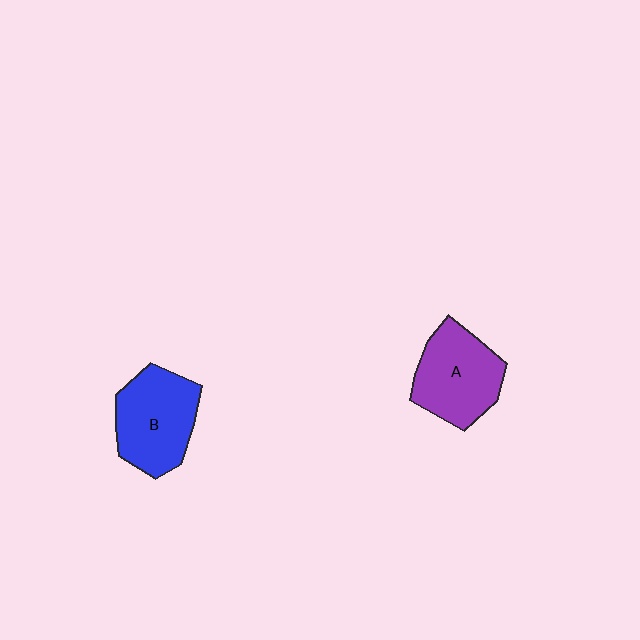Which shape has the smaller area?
Shape A (purple).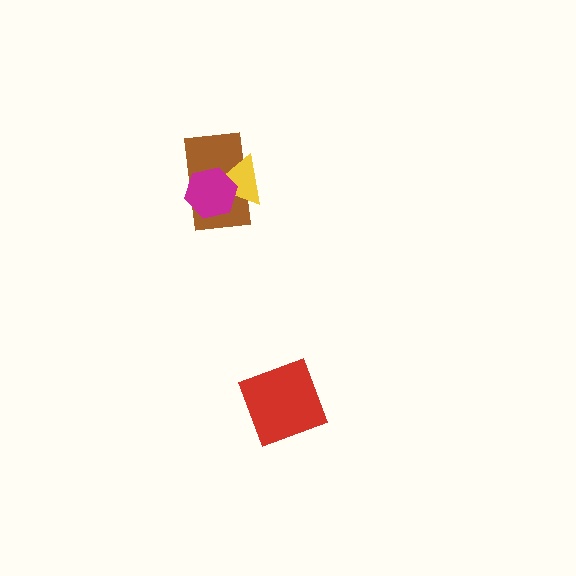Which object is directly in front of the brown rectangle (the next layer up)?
The yellow triangle is directly in front of the brown rectangle.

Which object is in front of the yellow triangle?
The magenta hexagon is in front of the yellow triangle.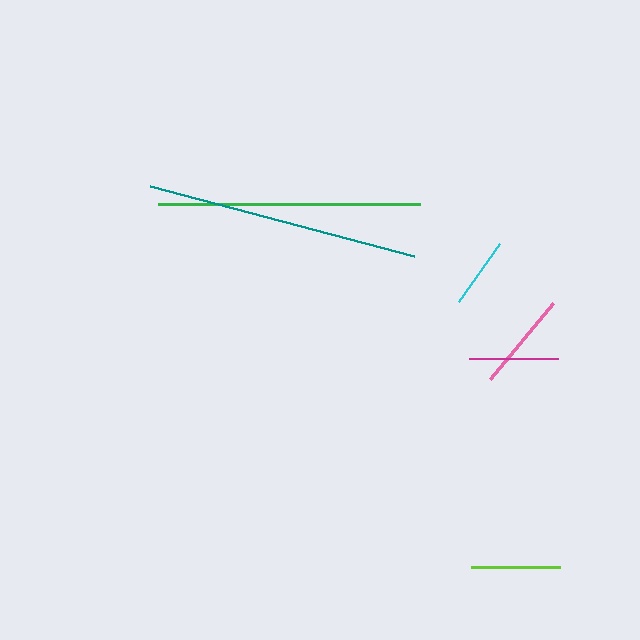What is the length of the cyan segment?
The cyan segment is approximately 71 pixels long.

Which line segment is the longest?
The teal line is the longest at approximately 274 pixels.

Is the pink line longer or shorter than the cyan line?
The pink line is longer than the cyan line.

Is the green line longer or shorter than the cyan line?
The green line is longer than the cyan line.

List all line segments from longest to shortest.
From longest to shortest: teal, green, pink, magenta, lime, cyan.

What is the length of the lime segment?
The lime segment is approximately 89 pixels long.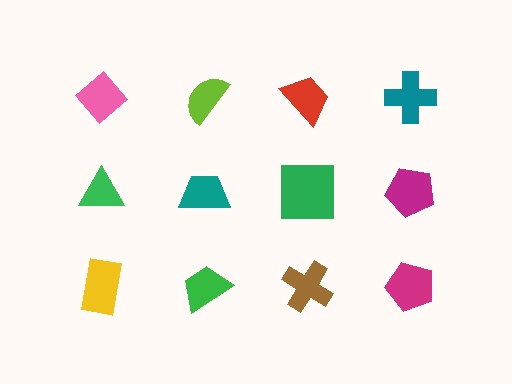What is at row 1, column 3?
A red trapezoid.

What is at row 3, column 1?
A yellow rectangle.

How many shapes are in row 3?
4 shapes.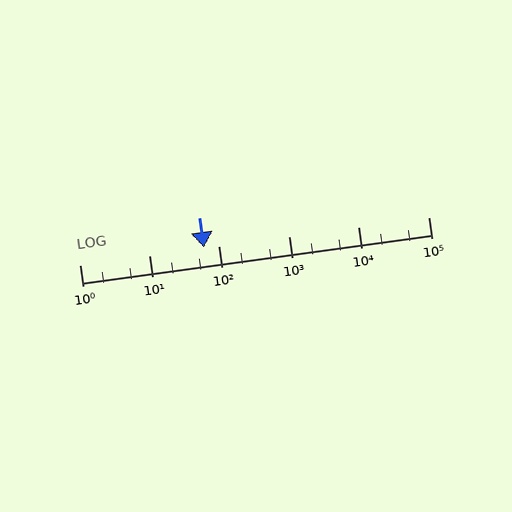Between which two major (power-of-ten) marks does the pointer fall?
The pointer is between 10 and 100.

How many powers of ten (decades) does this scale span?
The scale spans 5 decades, from 1 to 100000.